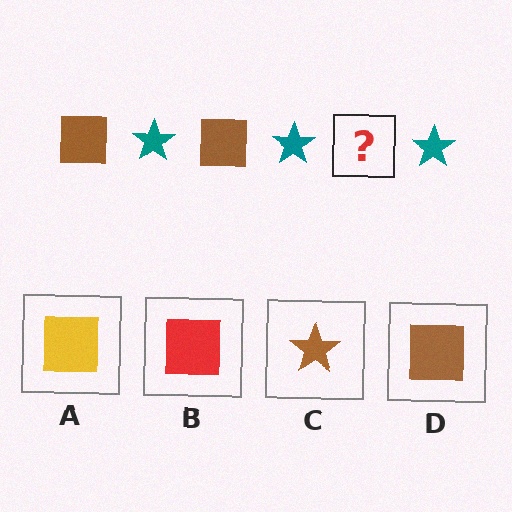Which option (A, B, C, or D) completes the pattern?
D.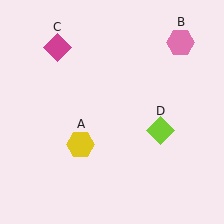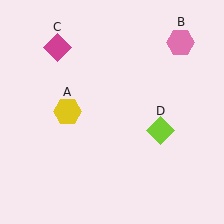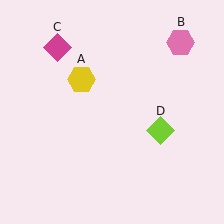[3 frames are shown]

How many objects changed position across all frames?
1 object changed position: yellow hexagon (object A).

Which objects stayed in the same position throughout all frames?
Pink hexagon (object B) and magenta diamond (object C) and lime diamond (object D) remained stationary.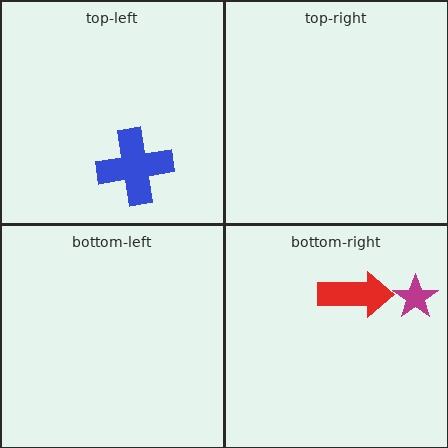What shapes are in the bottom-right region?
The magenta star, the red arrow.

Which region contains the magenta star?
The bottom-right region.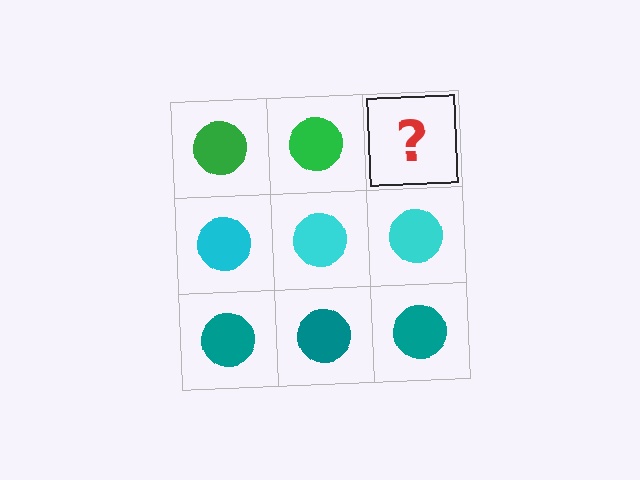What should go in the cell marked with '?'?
The missing cell should contain a green circle.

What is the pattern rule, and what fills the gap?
The rule is that each row has a consistent color. The gap should be filled with a green circle.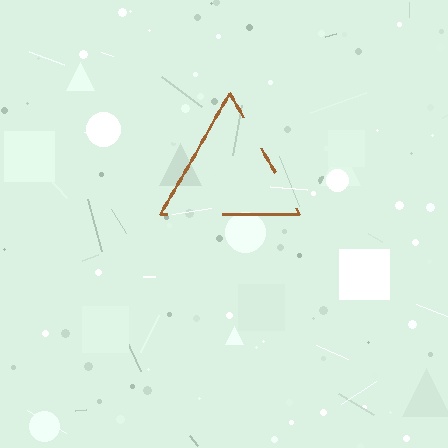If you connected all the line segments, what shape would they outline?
They would outline a triangle.